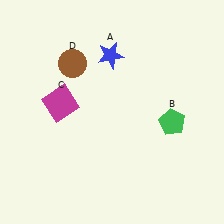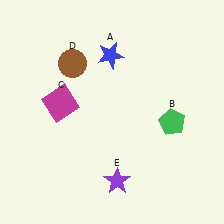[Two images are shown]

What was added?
A purple star (E) was added in Image 2.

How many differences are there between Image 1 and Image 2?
There is 1 difference between the two images.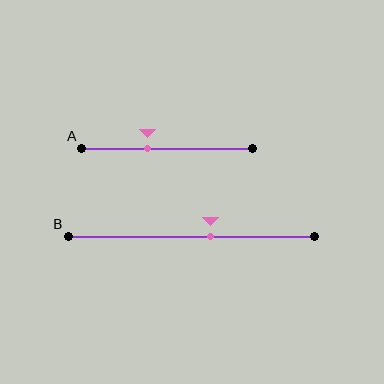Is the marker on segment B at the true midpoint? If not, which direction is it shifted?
No, the marker on segment B is shifted to the right by about 8% of the segment length.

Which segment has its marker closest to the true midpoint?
Segment B has its marker closest to the true midpoint.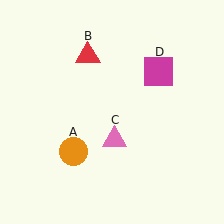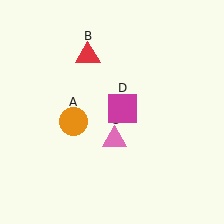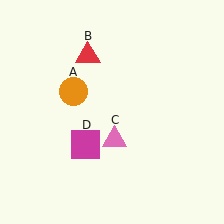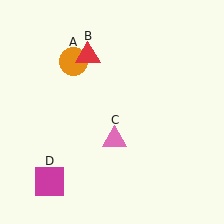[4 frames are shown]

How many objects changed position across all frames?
2 objects changed position: orange circle (object A), magenta square (object D).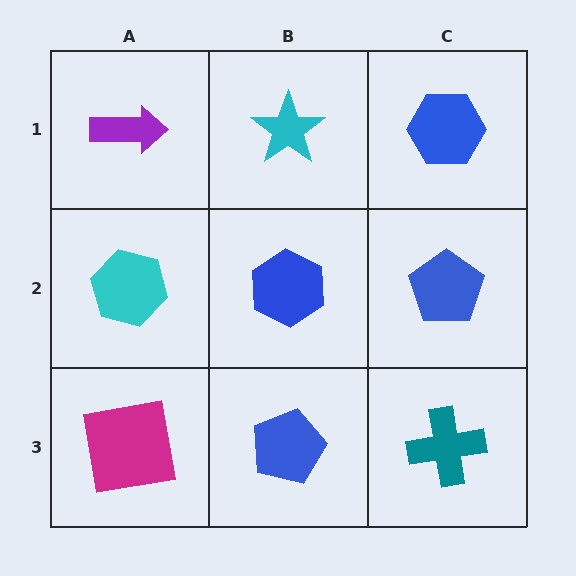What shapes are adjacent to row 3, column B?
A blue hexagon (row 2, column B), a magenta square (row 3, column A), a teal cross (row 3, column C).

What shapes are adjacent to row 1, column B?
A blue hexagon (row 2, column B), a purple arrow (row 1, column A), a blue hexagon (row 1, column C).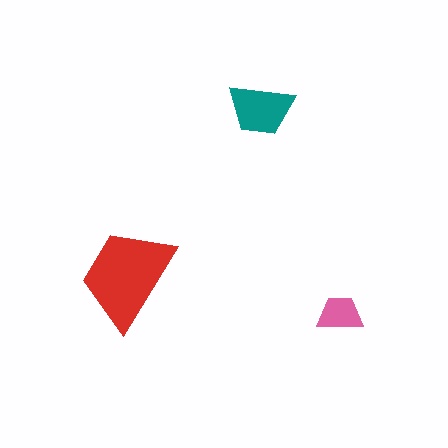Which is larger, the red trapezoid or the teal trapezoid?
The red one.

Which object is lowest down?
The pink trapezoid is bottommost.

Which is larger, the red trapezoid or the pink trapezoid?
The red one.